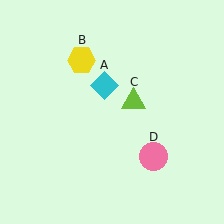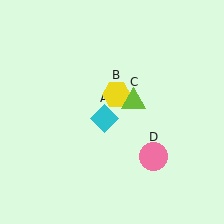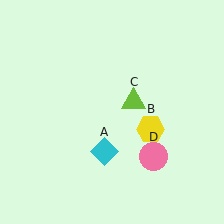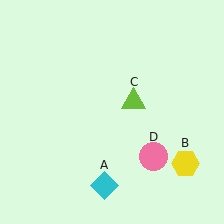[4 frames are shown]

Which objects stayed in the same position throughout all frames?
Lime triangle (object C) and pink circle (object D) remained stationary.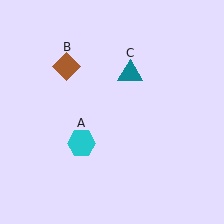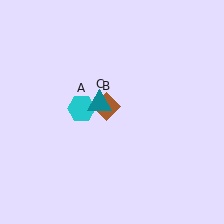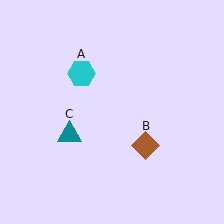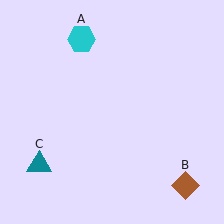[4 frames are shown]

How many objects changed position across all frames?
3 objects changed position: cyan hexagon (object A), brown diamond (object B), teal triangle (object C).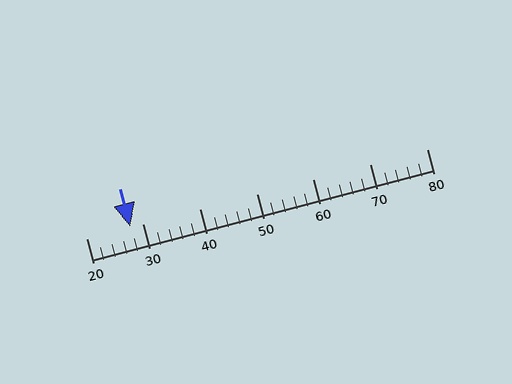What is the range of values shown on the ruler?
The ruler shows values from 20 to 80.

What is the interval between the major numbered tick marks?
The major tick marks are spaced 10 units apart.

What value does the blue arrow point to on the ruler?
The blue arrow points to approximately 28.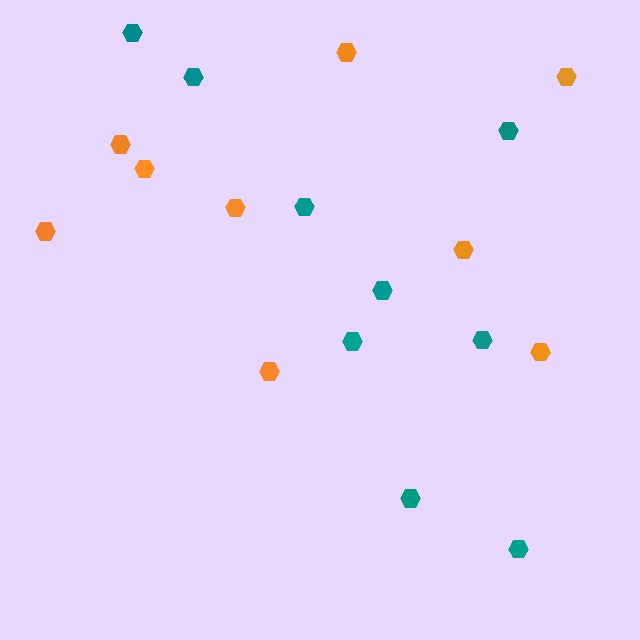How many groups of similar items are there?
There are 2 groups: one group of orange hexagons (9) and one group of teal hexagons (9).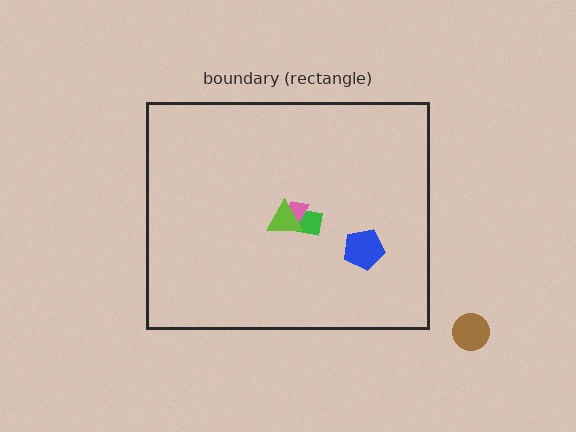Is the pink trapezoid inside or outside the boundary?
Inside.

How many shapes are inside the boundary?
4 inside, 1 outside.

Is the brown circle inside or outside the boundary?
Outside.